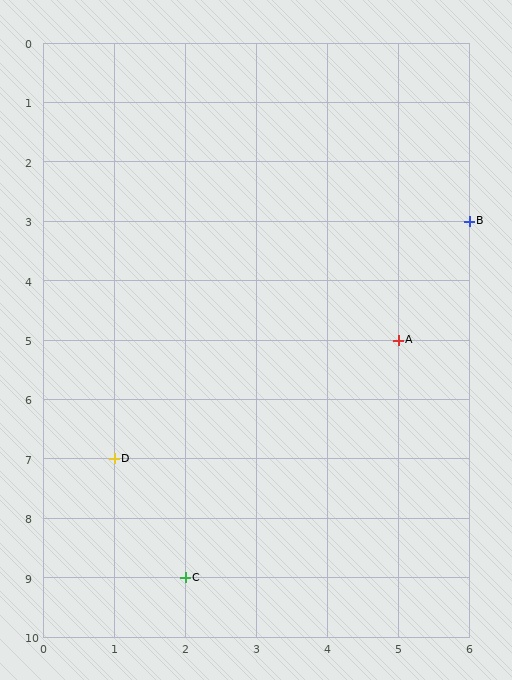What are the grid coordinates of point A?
Point A is at grid coordinates (5, 5).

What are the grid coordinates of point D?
Point D is at grid coordinates (1, 7).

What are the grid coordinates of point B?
Point B is at grid coordinates (6, 3).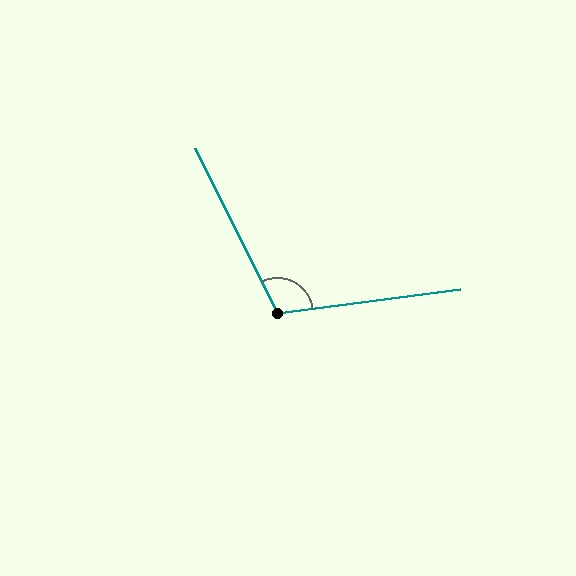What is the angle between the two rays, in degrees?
Approximately 109 degrees.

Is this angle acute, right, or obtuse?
It is obtuse.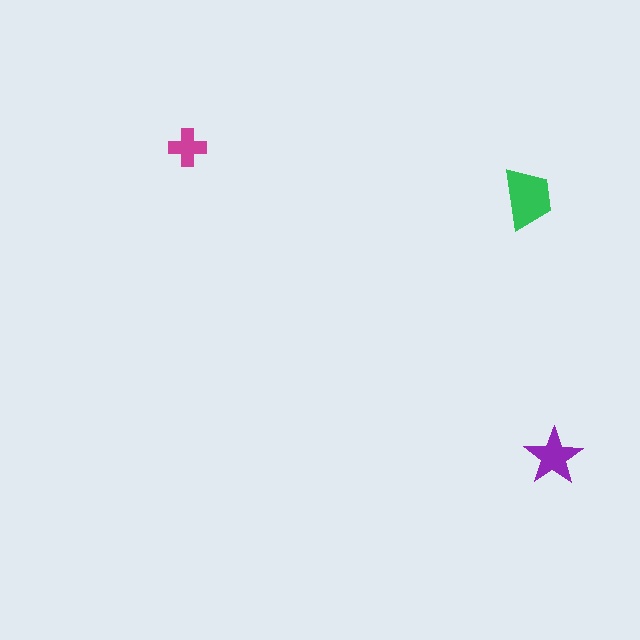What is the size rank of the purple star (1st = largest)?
2nd.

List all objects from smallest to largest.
The magenta cross, the purple star, the green trapezoid.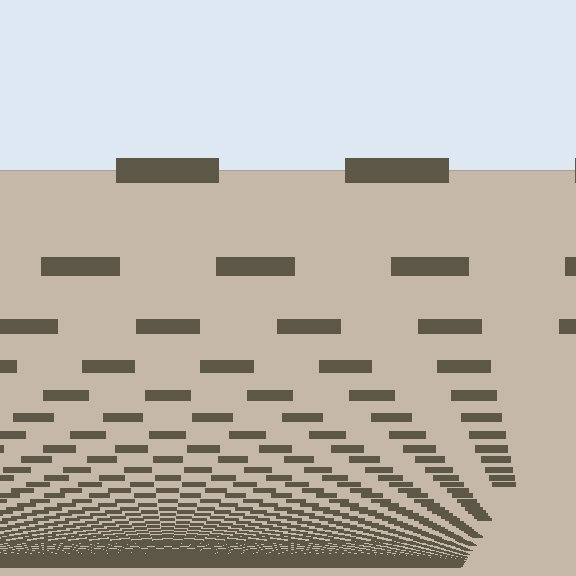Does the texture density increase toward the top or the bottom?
Density increases toward the bottom.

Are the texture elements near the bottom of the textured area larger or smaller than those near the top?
Smaller. The gradient is inverted — elements near the bottom are smaller and denser.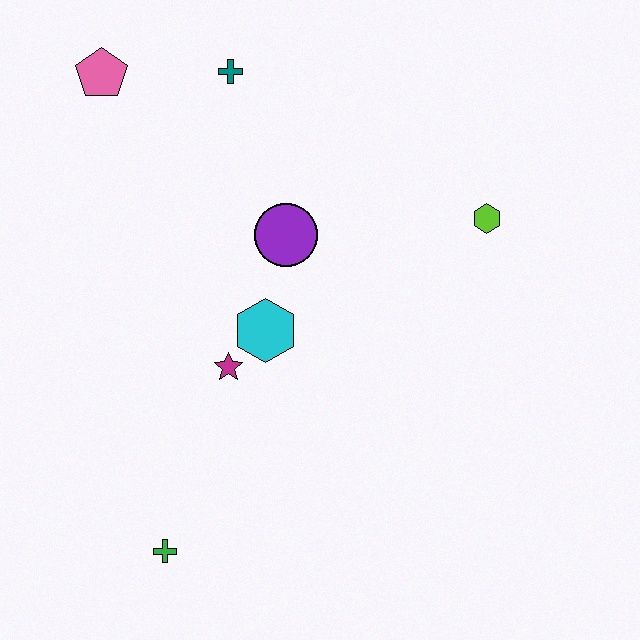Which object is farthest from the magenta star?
The pink pentagon is farthest from the magenta star.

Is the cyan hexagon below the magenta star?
No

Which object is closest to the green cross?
The magenta star is closest to the green cross.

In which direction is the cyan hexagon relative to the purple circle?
The cyan hexagon is below the purple circle.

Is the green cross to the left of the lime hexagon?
Yes